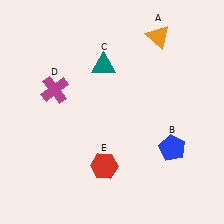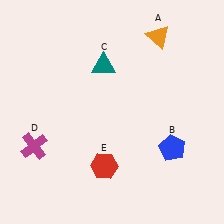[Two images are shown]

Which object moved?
The magenta cross (D) moved down.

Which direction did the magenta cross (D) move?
The magenta cross (D) moved down.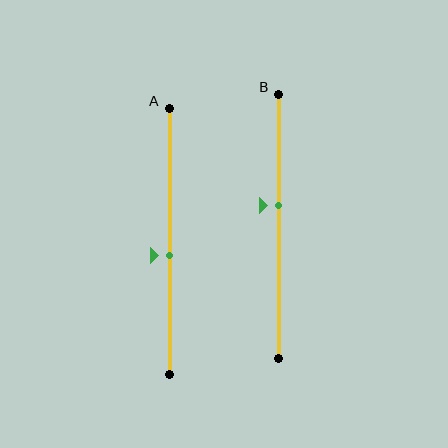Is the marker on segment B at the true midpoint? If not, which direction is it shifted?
No, the marker on segment B is shifted upward by about 8% of the segment length.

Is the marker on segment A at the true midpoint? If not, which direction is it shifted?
No, the marker on segment A is shifted downward by about 5% of the segment length.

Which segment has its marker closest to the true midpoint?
Segment A has its marker closest to the true midpoint.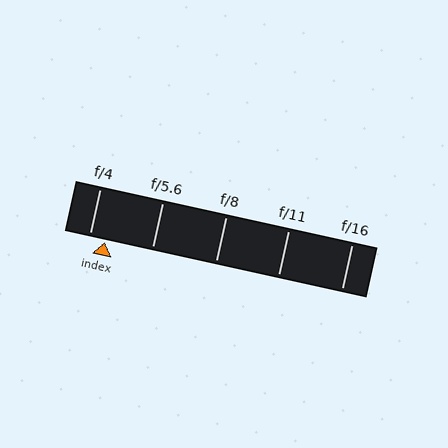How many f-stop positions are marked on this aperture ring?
There are 5 f-stop positions marked.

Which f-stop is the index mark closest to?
The index mark is closest to f/4.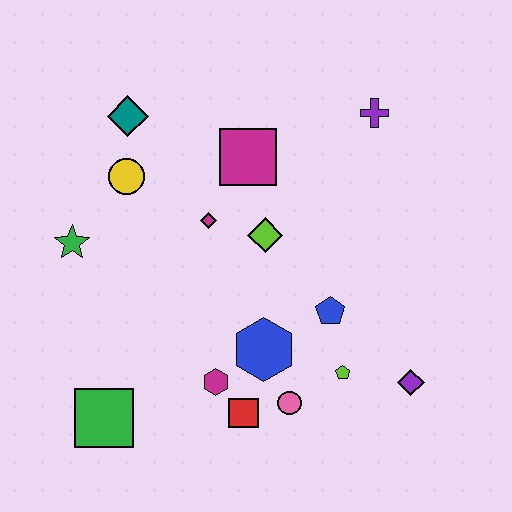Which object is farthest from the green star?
The purple diamond is farthest from the green star.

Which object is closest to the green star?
The yellow circle is closest to the green star.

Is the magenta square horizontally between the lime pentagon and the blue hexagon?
No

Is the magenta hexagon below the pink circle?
No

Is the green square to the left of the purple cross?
Yes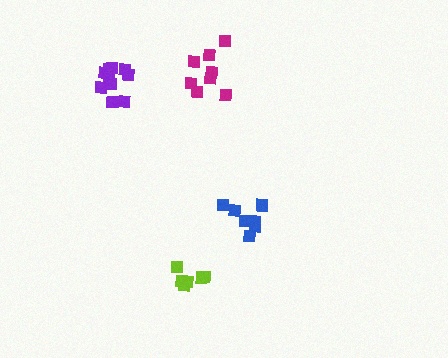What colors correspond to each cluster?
The clusters are colored: lime, magenta, purple, blue.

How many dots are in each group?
Group 1: 6 dots, Group 2: 8 dots, Group 3: 10 dots, Group 4: 7 dots (31 total).